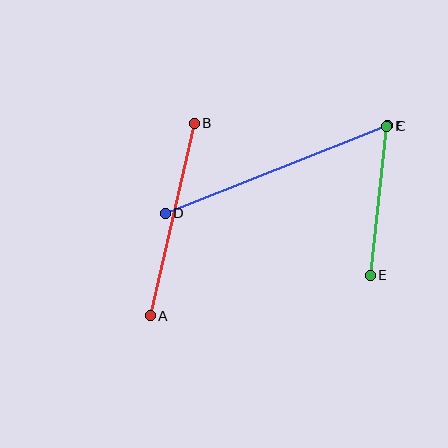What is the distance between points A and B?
The distance is approximately 197 pixels.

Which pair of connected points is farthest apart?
Points C and D are farthest apart.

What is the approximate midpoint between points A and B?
The midpoint is at approximately (172, 219) pixels.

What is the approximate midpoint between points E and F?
The midpoint is at approximately (379, 201) pixels.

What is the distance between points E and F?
The distance is approximately 150 pixels.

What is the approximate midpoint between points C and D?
The midpoint is at approximately (277, 170) pixels.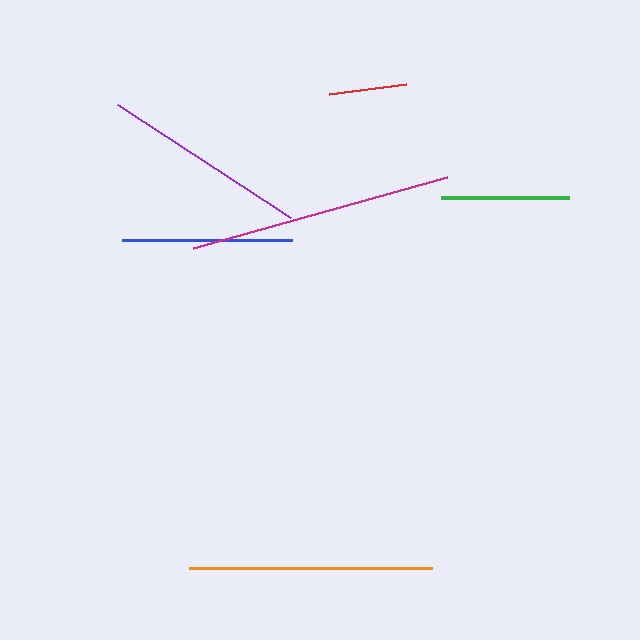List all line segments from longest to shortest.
From longest to shortest: magenta, orange, purple, blue, green, red.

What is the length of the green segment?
The green segment is approximately 128 pixels long.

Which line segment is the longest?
The magenta line is the longest at approximately 263 pixels.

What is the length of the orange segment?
The orange segment is approximately 243 pixels long.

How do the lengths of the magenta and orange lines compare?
The magenta and orange lines are approximately the same length.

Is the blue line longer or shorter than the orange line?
The orange line is longer than the blue line.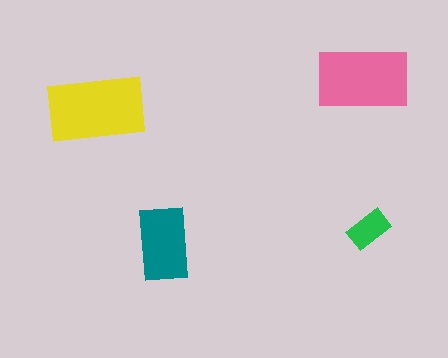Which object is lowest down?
The teal rectangle is bottommost.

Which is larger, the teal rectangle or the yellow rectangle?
The yellow one.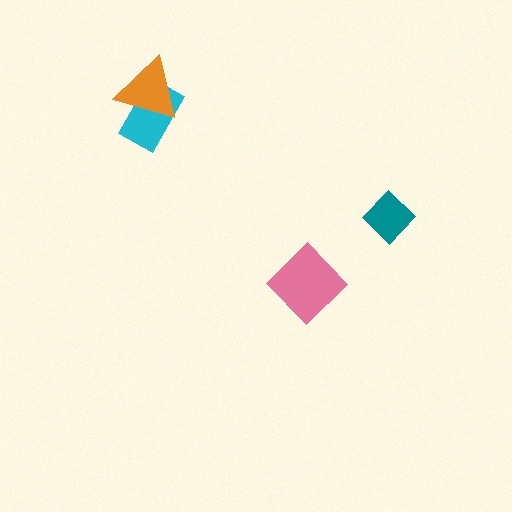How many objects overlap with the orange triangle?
1 object overlaps with the orange triangle.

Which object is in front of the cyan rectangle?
The orange triangle is in front of the cyan rectangle.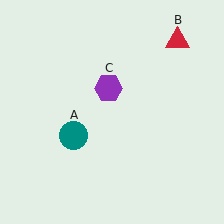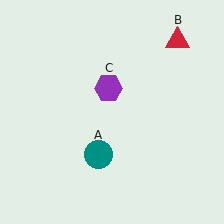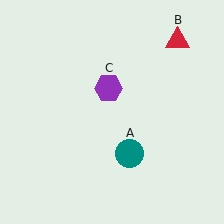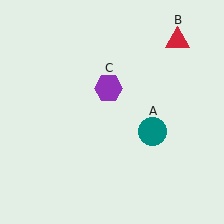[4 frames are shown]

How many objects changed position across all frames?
1 object changed position: teal circle (object A).